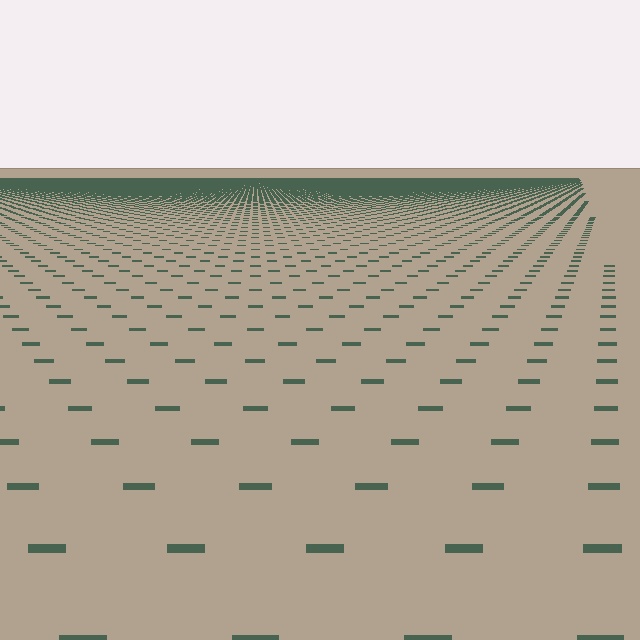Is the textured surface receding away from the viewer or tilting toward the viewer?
The surface is receding away from the viewer. Texture elements get smaller and denser toward the top.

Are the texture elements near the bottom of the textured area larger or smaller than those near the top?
Larger. Near the bottom, elements are closer to the viewer and appear at a bigger on-screen size.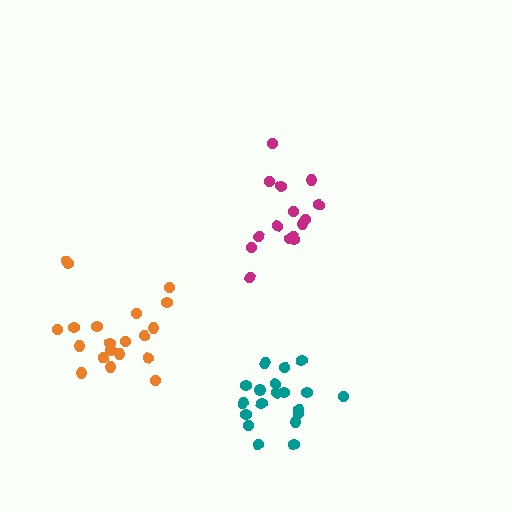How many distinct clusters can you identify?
There are 3 distinct clusters.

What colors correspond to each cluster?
The clusters are colored: magenta, teal, orange.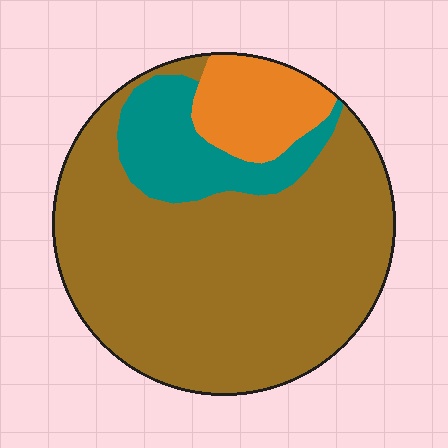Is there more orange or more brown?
Brown.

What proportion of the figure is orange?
Orange covers roughly 10% of the figure.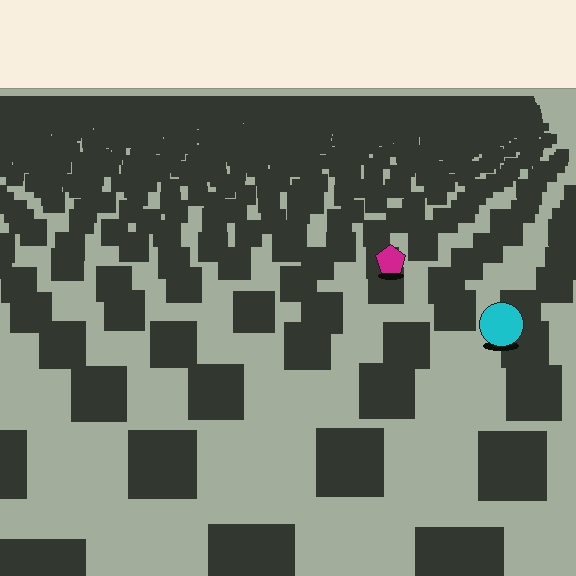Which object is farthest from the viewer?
The magenta pentagon is farthest from the viewer. It appears smaller and the ground texture around it is denser.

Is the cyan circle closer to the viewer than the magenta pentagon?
Yes. The cyan circle is closer — you can tell from the texture gradient: the ground texture is coarser near it.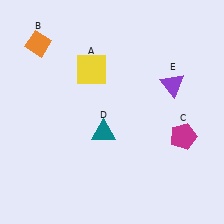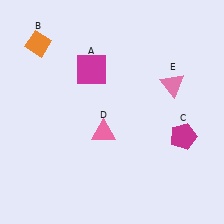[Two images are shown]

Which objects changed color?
A changed from yellow to magenta. D changed from teal to pink. E changed from purple to pink.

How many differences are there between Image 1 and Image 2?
There are 3 differences between the two images.